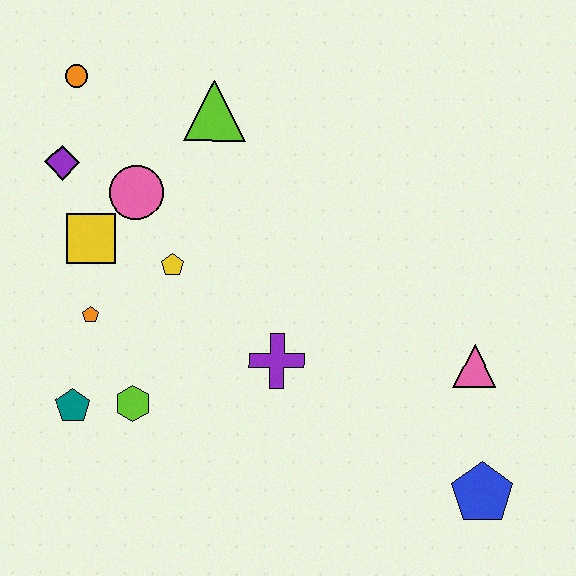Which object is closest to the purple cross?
The yellow pentagon is closest to the purple cross.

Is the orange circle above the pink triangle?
Yes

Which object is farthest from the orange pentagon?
The blue pentagon is farthest from the orange pentagon.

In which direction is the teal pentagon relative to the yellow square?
The teal pentagon is below the yellow square.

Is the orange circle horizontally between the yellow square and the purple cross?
No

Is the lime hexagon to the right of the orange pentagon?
Yes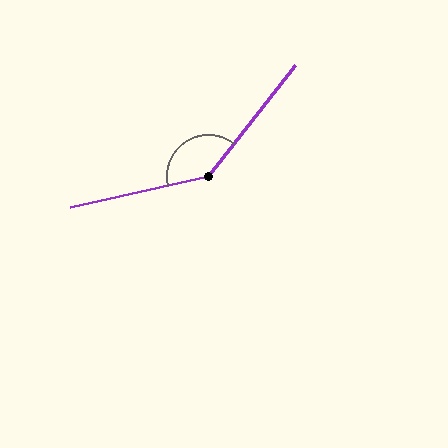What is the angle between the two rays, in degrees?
Approximately 141 degrees.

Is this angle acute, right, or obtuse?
It is obtuse.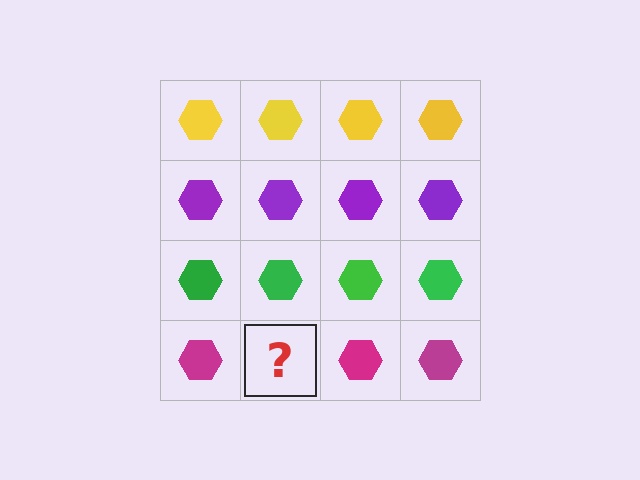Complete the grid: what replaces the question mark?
The question mark should be replaced with a magenta hexagon.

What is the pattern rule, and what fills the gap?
The rule is that each row has a consistent color. The gap should be filled with a magenta hexagon.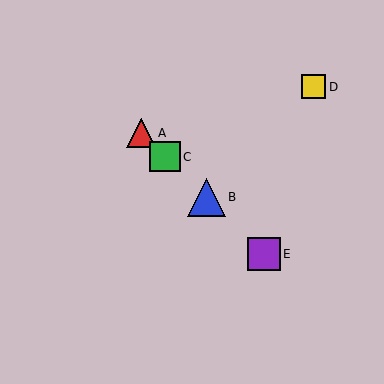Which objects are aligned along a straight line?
Objects A, B, C, E are aligned along a straight line.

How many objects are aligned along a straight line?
4 objects (A, B, C, E) are aligned along a straight line.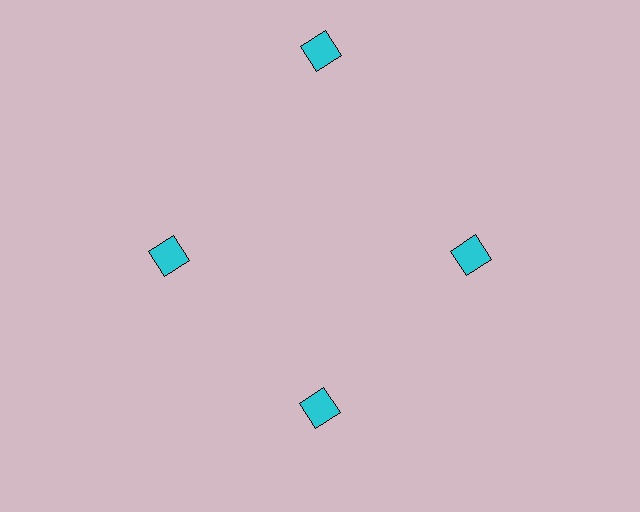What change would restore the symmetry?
The symmetry would be restored by moving it inward, back onto the ring so that all 4 diamonds sit at equal angles and equal distance from the center.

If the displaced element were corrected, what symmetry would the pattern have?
It would have 4-fold rotational symmetry — the pattern would map onto itself every 90 degrees.